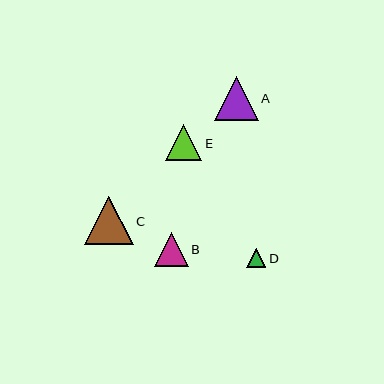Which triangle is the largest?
Triangle C is the largest with a size of approximately 48 pixels.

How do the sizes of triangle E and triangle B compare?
Triangle E and triangle B are approximately the same size.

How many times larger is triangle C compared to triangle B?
Triangle C is approximately 1.4 times the size of triangle B.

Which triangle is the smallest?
Triangle D is the smallest with a size of approximately 19 pixels.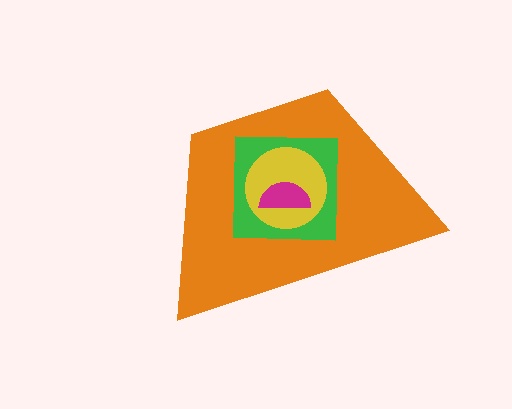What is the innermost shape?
The magenta semicircle.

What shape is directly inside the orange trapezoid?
The green square.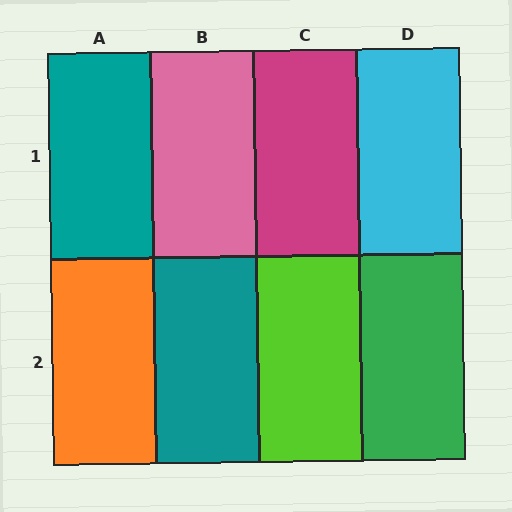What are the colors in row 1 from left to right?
Teal, pink, magenta, cyan.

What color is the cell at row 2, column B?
Teal.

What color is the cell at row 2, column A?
Orange.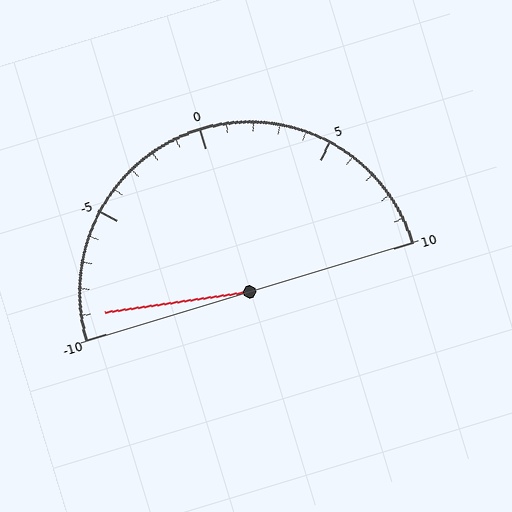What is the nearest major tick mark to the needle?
The nearest major tick mark is -10.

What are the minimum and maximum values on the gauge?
The gauge ranges from -10 to 10.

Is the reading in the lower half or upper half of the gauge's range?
The reading is in the lower half of the range (-10 to 10).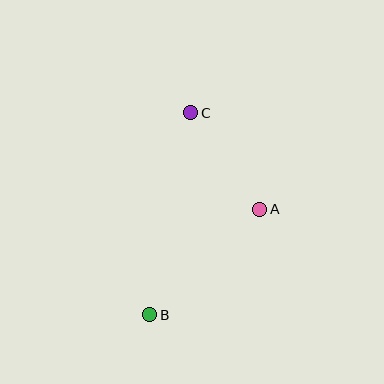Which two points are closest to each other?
Points A and C are closest to each other.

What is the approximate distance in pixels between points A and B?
The distance between A and B is approximately 152 pixels.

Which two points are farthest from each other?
Points B and C are farthest from each other.